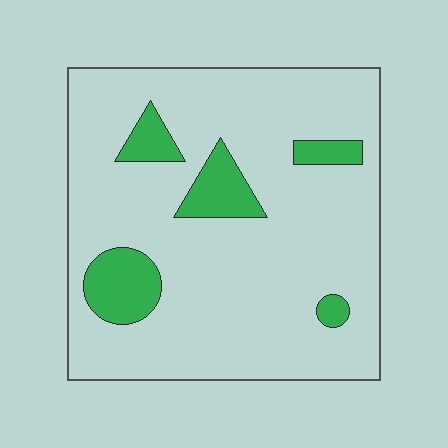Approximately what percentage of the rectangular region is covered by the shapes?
Approximately 15%.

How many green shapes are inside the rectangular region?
5.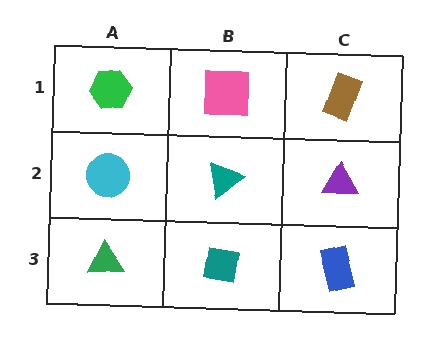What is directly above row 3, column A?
A cyan circle.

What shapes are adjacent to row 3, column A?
A cyan circle (row 2, column A), a teal square (row 3, column B).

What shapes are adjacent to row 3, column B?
A teal triangle (row 2, column B), a green triangle (row 3, column A), a blue rectangle (row 3, column C).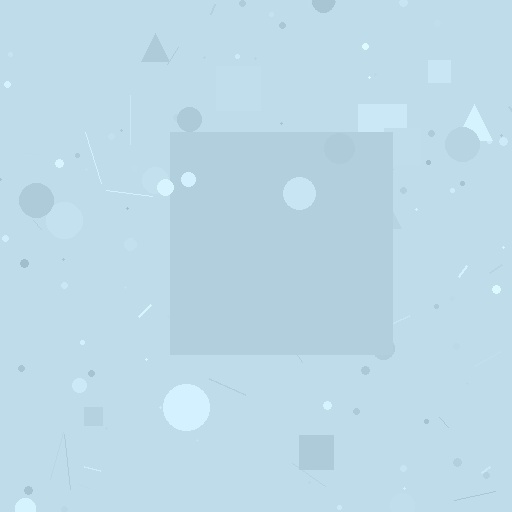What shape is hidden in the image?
A square is hidden in the image.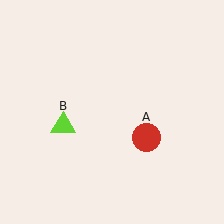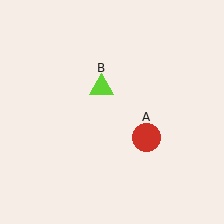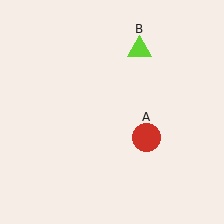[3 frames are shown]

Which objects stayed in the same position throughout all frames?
Red circle (object A) remained stationary.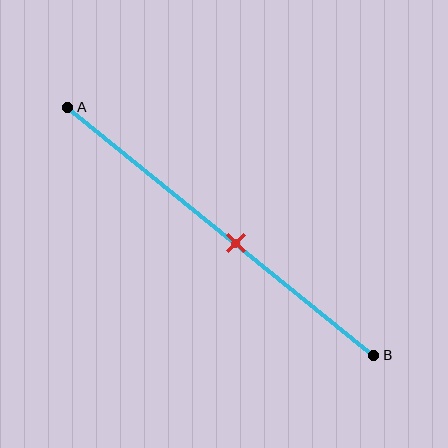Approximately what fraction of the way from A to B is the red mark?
The red mark is approximately 55% of the way from A to B.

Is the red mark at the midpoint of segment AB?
No, the mark is at about 55% from A, not at the 50% midpoint.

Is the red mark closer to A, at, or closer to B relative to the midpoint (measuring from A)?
The red mark is closer to point B than the midpoint of segment AB.